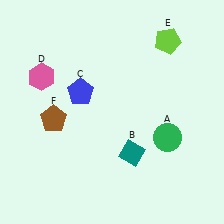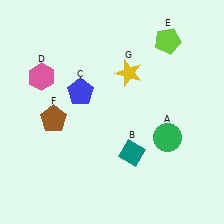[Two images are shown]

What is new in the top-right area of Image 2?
A yellow star (G) was added in the top-right area of Image 2.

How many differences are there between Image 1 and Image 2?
There is 1 difference between the two images.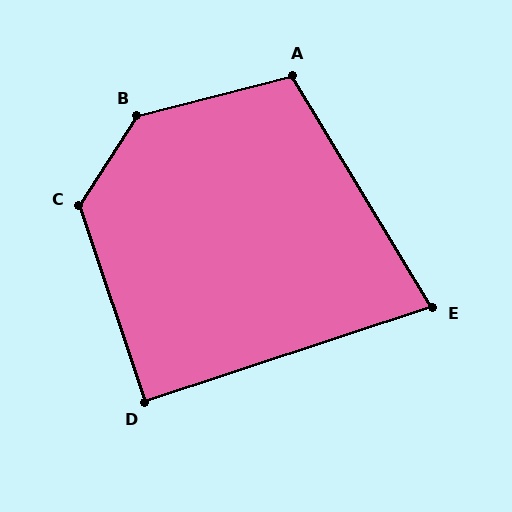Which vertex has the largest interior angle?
B, at approximately 137 degrees.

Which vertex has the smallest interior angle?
E, at approximately 77 degrees.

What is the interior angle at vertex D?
Approximately 90 degrees (approximately right).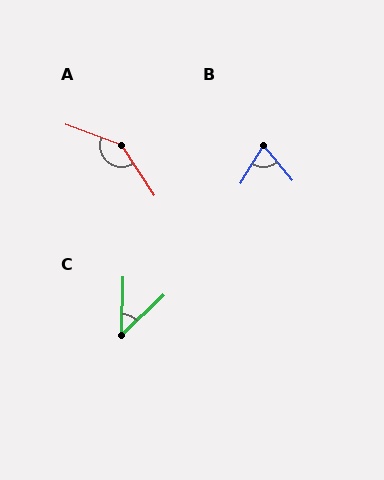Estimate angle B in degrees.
Approximately 71 degrees.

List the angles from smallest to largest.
C (45°), B (71°), A (144°).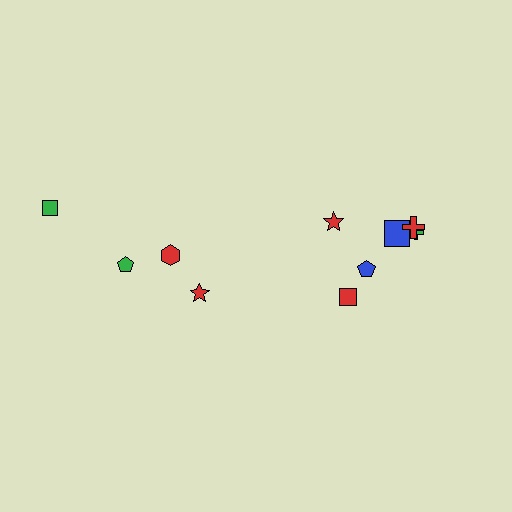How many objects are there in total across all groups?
There are 10 objects.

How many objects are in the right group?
There are 6 objects.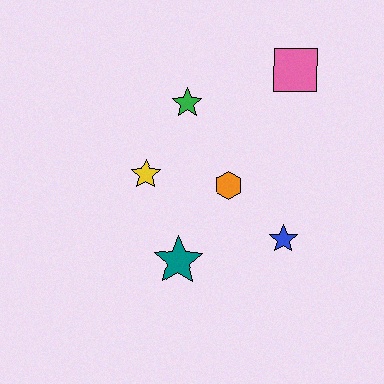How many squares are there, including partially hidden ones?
There is 1 square.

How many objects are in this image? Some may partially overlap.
There are 6 objects.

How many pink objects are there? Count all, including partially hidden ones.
There is 1 pink object.